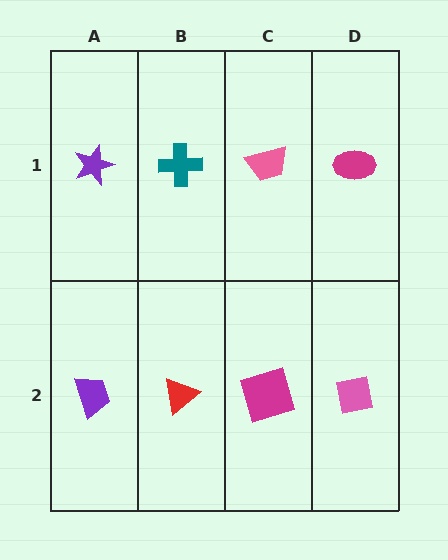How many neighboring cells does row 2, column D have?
2.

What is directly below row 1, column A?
A purple trapezoid.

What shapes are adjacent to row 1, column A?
A purple trapezoid (row 2, column A), a teal cross (row 1, column B).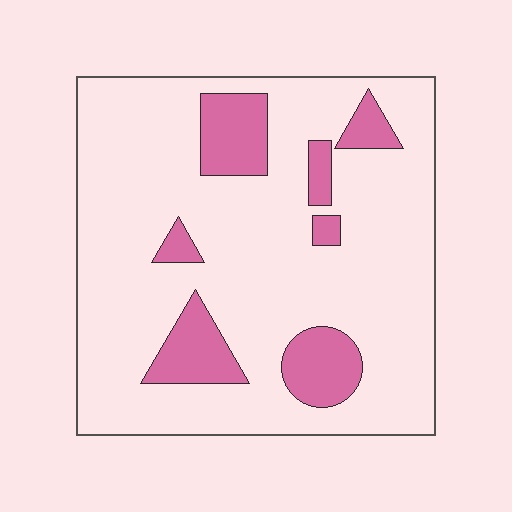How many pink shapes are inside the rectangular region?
7.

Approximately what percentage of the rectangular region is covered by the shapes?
Approximately 15%.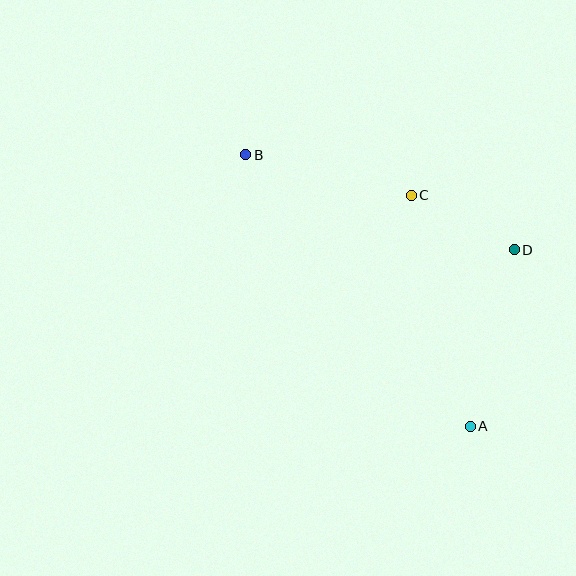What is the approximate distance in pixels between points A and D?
The distance between A and D is approximately 182 pixels.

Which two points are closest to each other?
Points C and D are closest to each other.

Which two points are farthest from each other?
Points A and B are farthest from each other.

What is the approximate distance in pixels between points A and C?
The distance between A and C is approximately 238 pixels.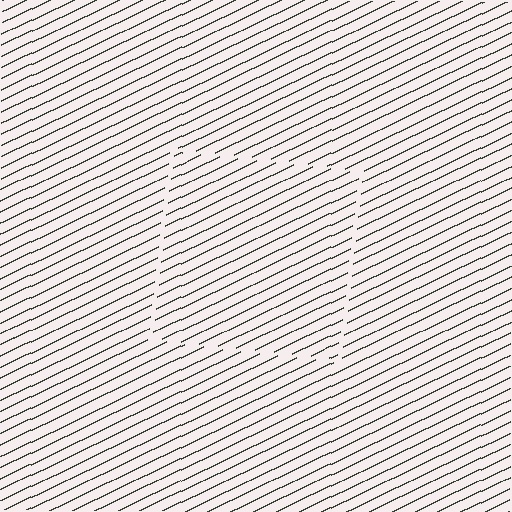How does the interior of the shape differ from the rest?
The interior of the shape contains the same grating, shifted by half a period — the contour is defined by the phase discontinuity where line-ends from the inner and outer gratings abut.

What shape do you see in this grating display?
An illusory square. The interior of the shape contains the same grating, shifted by half a period — the contour is defined by the phase discontinuity where line-ends from the inner and outer gratings abut.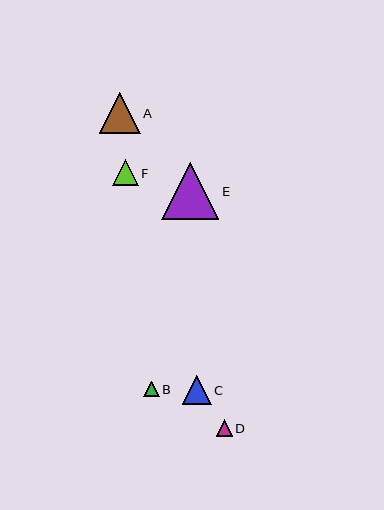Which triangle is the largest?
Triangle E is the largest with a size of approximately 57 pixels.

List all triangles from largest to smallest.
From largest to smallest: E, A, C, F, D, B.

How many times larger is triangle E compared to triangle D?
Triangle E is approximately 3.5 times the size of triangle D.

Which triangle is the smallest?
Triangle B is the smallest with a size of approximately 16 pixels.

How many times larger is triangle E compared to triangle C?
Triangle E is approximately 1.9 times the size of triangle C.